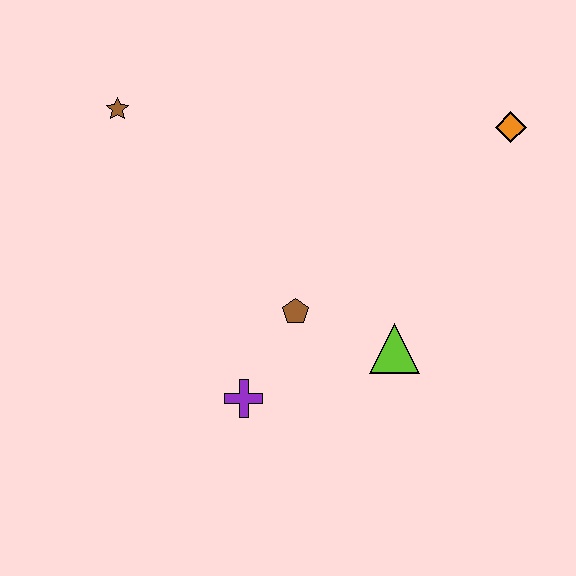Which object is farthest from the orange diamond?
The brown star is farthest from the orange diamond.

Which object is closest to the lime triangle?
The brown pentagon is closest to the lime triangle.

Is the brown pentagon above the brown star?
No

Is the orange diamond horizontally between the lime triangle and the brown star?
No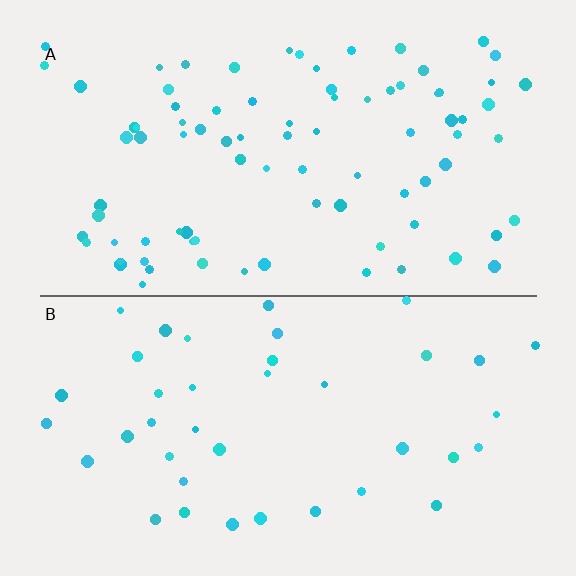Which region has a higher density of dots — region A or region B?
A (the top).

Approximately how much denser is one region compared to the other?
Approximately 2.2× — region A over region B.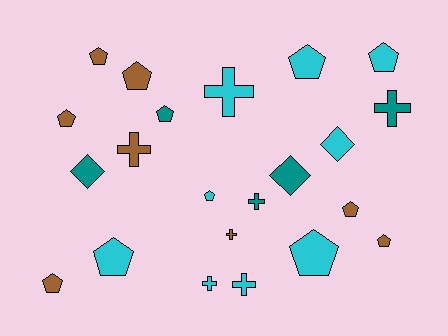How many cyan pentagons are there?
There are 5 cyan pentagons.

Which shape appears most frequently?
Pentagon, with 12 objects.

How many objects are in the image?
There are 22 objects.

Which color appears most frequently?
Cyan, with 9 objects.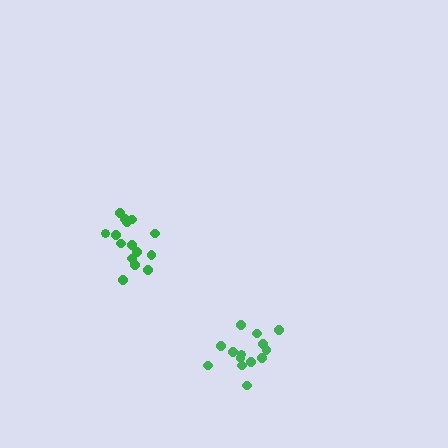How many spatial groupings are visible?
There are 2 spatial groupings.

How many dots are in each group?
Group 1: 15 dots, Group 2: 14 dots (29 total).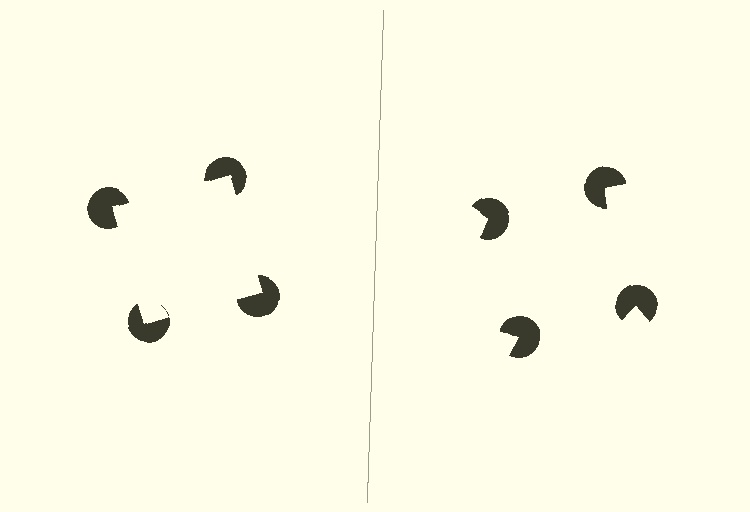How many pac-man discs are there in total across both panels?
8 — 4 on each side.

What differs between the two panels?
The pac-man discs are positioned identically on both sides; only the wedge orientations differ. On the left they align to a square; on the right they are misaligned.